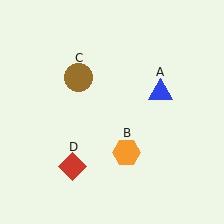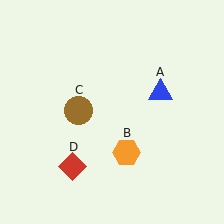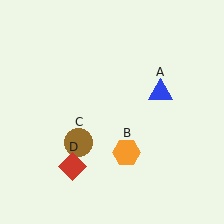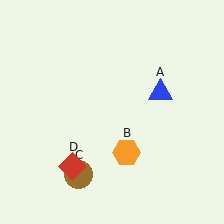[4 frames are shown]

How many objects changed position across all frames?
1 object changed position: brown circle (object C).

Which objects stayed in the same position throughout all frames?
Blue triangle (object A) and orange hexagon (object B) and red diamond (object D) remained stationary.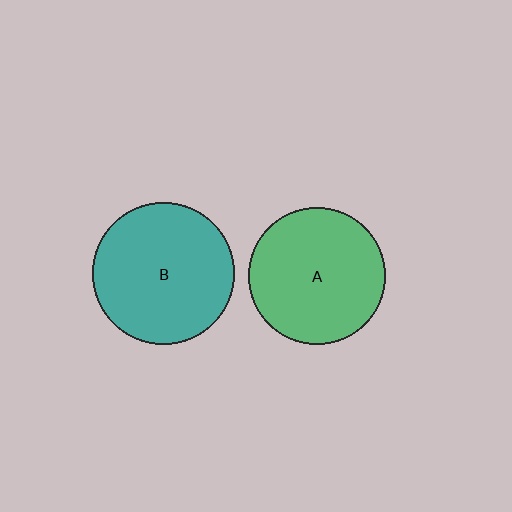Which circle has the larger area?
Circle B (teal).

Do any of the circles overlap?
No, none of the circles overlap.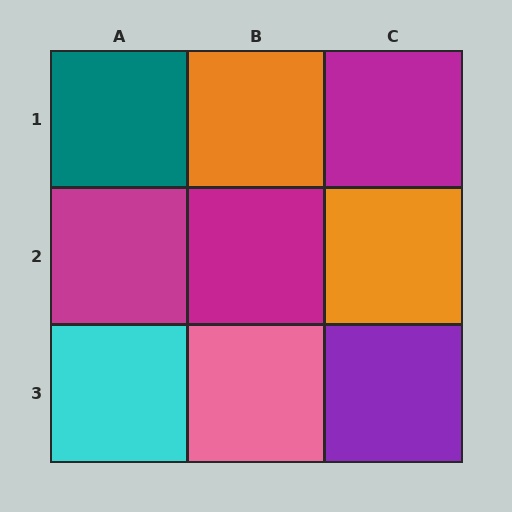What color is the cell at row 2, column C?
Orange.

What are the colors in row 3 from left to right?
Cyan, pink, purple.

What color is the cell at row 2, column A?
Magenta.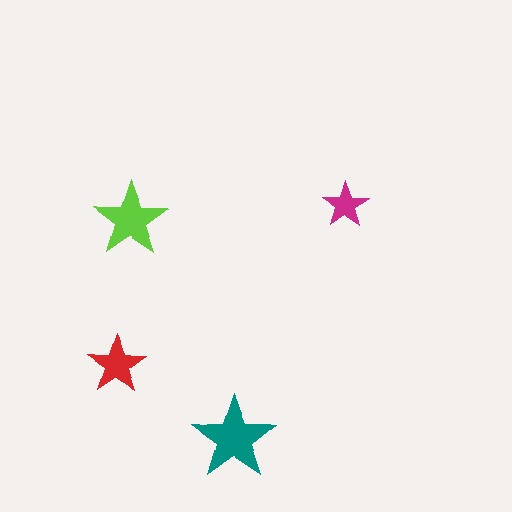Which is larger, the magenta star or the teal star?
The teal one.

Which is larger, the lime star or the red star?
The lime one.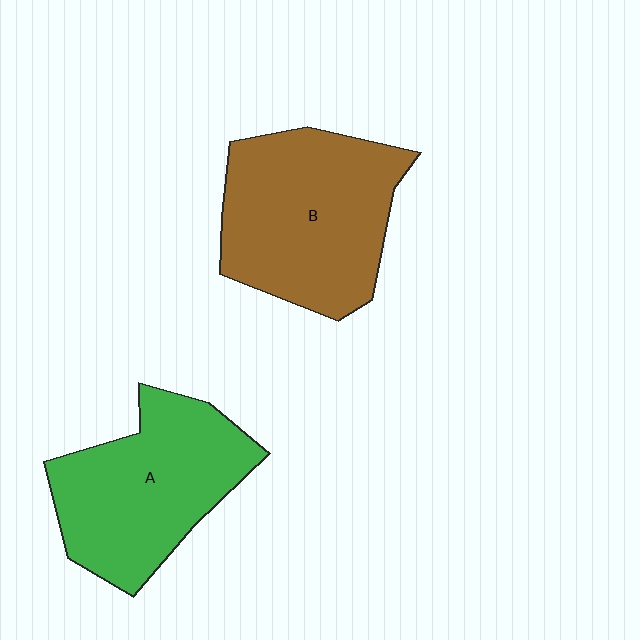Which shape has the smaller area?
Shape A (green).